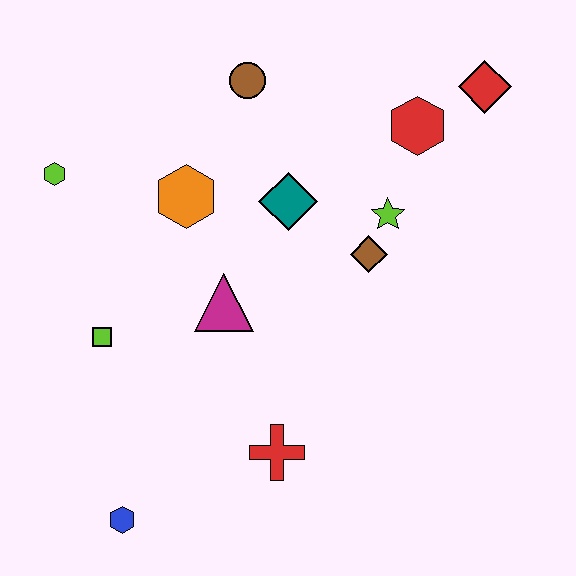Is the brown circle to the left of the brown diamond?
Yes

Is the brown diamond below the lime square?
No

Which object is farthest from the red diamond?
The blue hexagon is farthest from the red diamond.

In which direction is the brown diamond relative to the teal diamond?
The brown diamond is to the right of the teal diamond.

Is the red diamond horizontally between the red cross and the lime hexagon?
No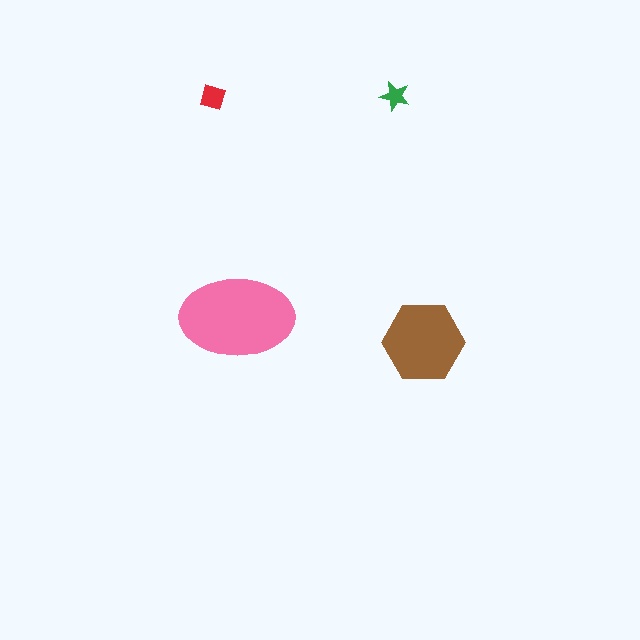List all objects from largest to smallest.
The pink ellipse, the brown hexagon, the red diamond, the green star.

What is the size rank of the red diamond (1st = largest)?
3rd.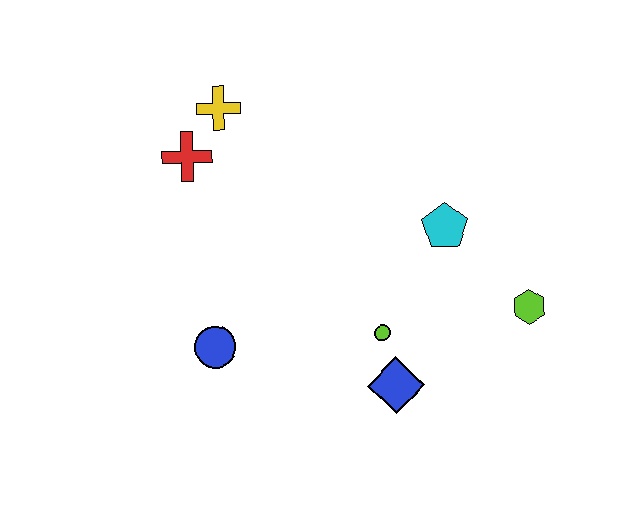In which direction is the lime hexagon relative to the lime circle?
The lime hexagon is to the right of the lime circle.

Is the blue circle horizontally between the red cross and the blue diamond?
Yes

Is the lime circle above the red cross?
No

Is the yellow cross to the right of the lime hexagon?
No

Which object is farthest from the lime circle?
The yellow cross is farthest from the lime circle.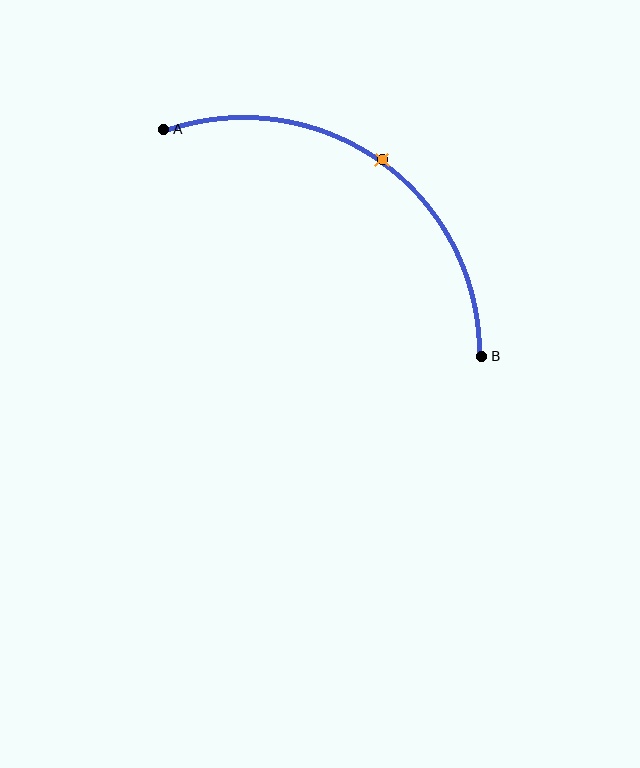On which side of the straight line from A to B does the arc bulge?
The arc bulges above and to the right of the straight line connecting A and B.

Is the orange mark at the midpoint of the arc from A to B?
Yes. The orange mark lies on the arc at equal arc-length from both A and B — it is the arc midpoint.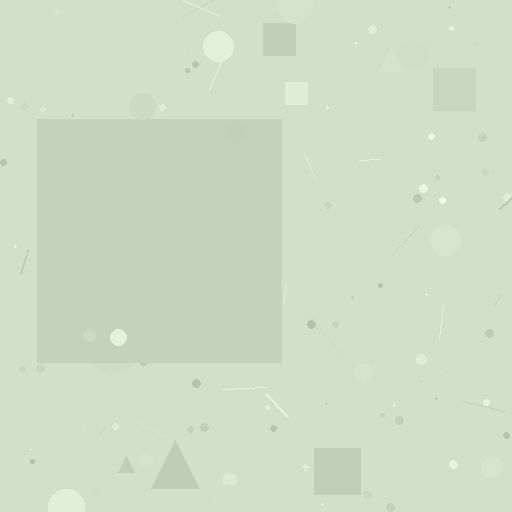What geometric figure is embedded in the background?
A square is embedded in the background.